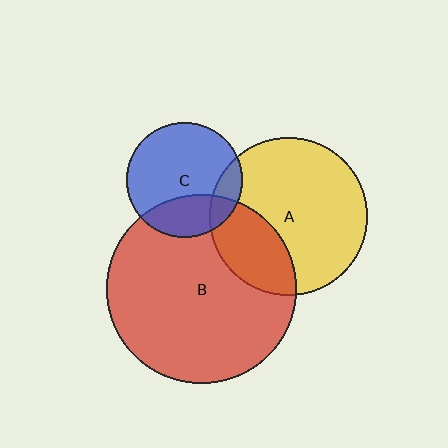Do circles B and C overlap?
Yes.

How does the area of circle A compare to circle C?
Approximately 1.9 times.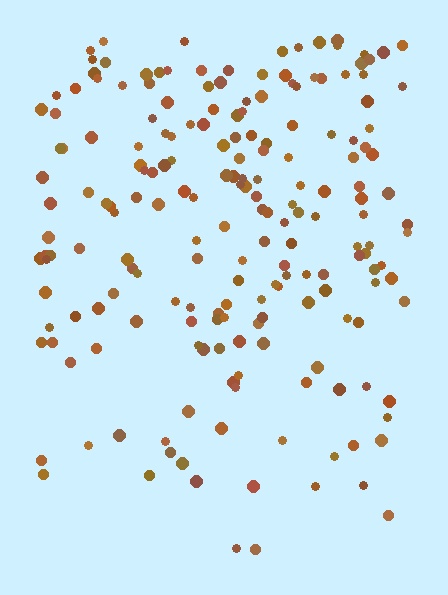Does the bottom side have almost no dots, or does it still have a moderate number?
Still a moderate number, just noticeably fewer than the top.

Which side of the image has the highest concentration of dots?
The top.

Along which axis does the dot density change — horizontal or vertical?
Vertical.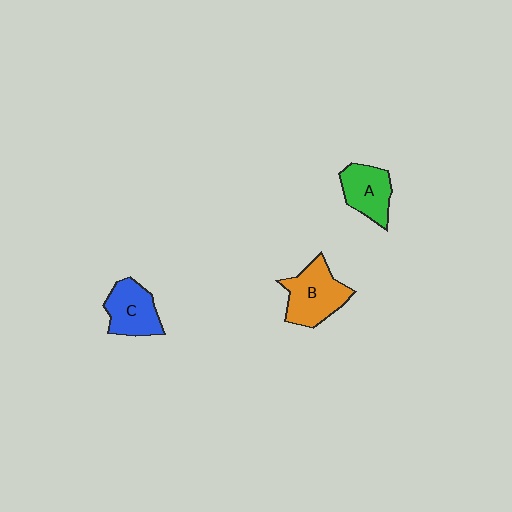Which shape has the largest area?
Shape B (orange).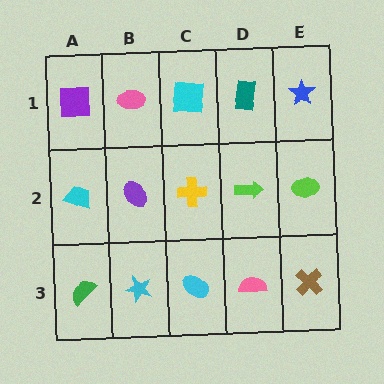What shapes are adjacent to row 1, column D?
A lime arrow (row 2, column D), a cyan square (row 1, column C), a blue star (row 1, column E).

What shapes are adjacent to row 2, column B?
A pink ellipse (row 1, column B), a cyan star (row 3, column B), a cyan trapezoid (row 2, column A), a yellow cross (row 2, column C).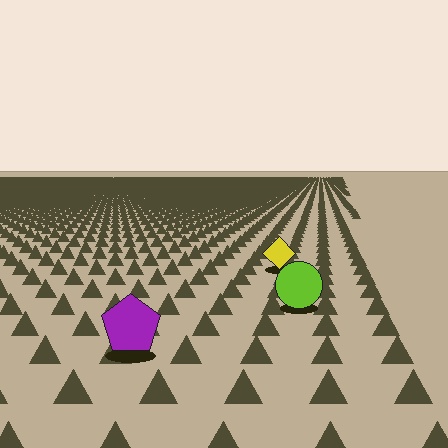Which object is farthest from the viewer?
The yellow diamond is farthest from the viewer. It appears smaller and the ground texture around it is denser.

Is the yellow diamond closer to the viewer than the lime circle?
No. The lime circle is closer — you can tell from the texture gradient: the ground texture is coarser near it.